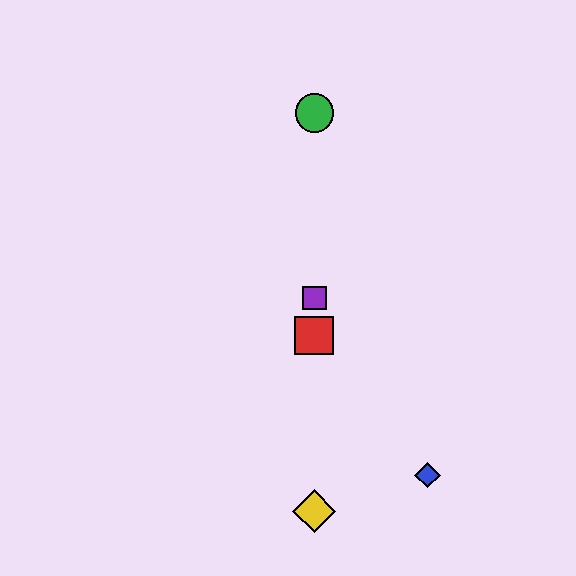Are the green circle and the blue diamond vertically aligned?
No, the green circle is at x≈314 and the blue diamond is at x≈427.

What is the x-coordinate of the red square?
The red square is at x≈314.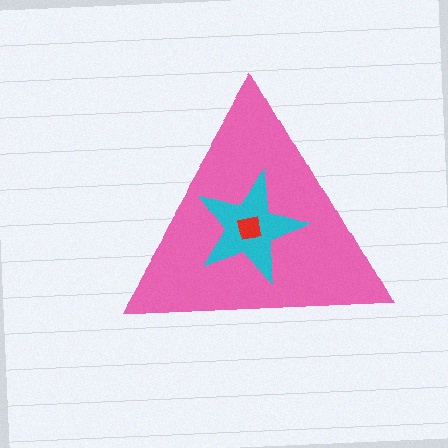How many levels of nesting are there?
3.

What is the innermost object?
The red square.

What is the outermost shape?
The pink triangle.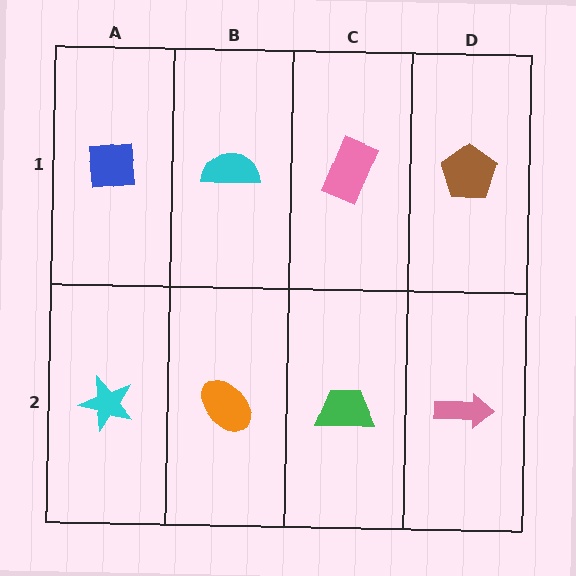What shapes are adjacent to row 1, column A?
A cyan star (row 2, column A), a cyan semicircle (row 1, column B).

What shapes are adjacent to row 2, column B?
A cyan semicircle (row 1, column B), a cyan star (row 2, column A), a green trapezoid (row 2, column C).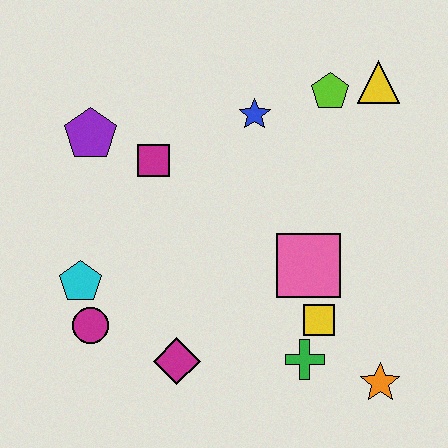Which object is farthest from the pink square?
The purple pentagon is farthest from the pink square.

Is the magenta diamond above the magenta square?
No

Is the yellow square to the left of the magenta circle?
No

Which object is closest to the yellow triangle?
The lime pentagon is closest to the yellow triangle.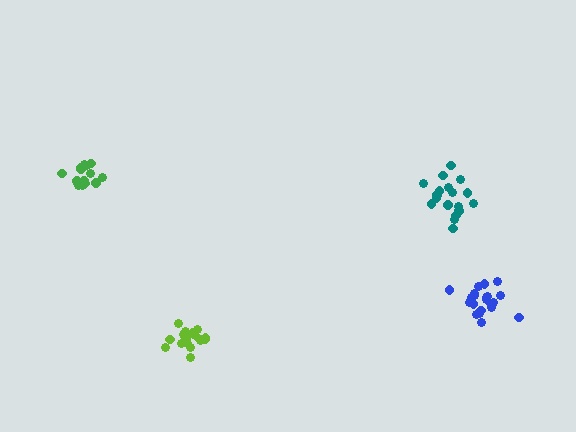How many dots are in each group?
Group 1: 18 dots, Group 2: 21 dots, Group 3: 18 dots, Group 4: 16 dots (73 total).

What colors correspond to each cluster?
The clusters are colored: lime, blue, teal, green.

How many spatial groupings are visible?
There are 4 spatial groupings.